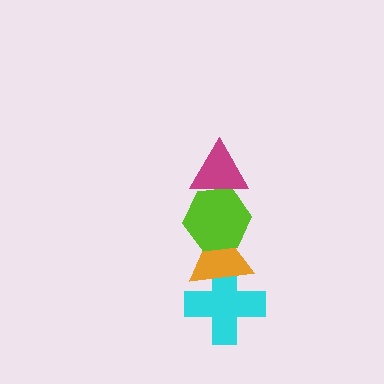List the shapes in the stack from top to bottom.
From top to bottom: the magenta triangle, the lime hexagon, the orange triangle, the cyan cross.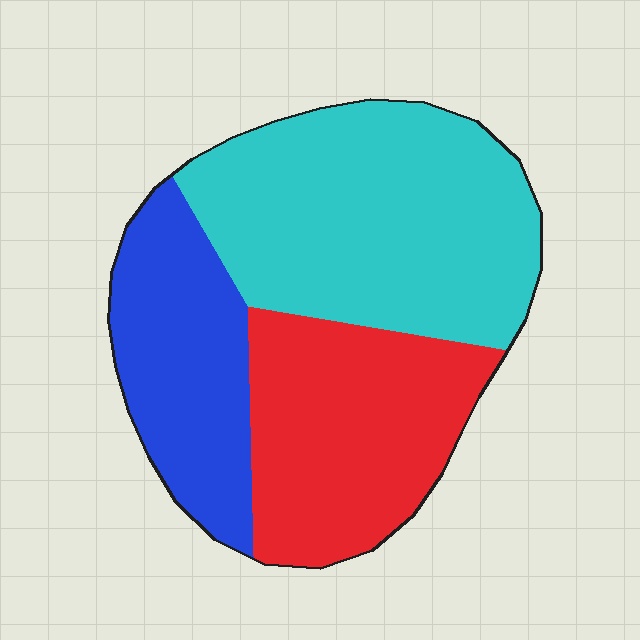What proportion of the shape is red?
Red covers roughly 30% of the shape.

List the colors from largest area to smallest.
From largest to smallest: cyan, red, blue.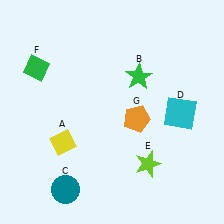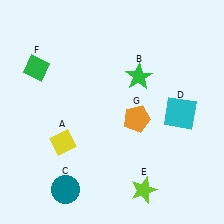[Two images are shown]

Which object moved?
The lime star (E) moved down.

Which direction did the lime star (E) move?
The lime star (E) moved down.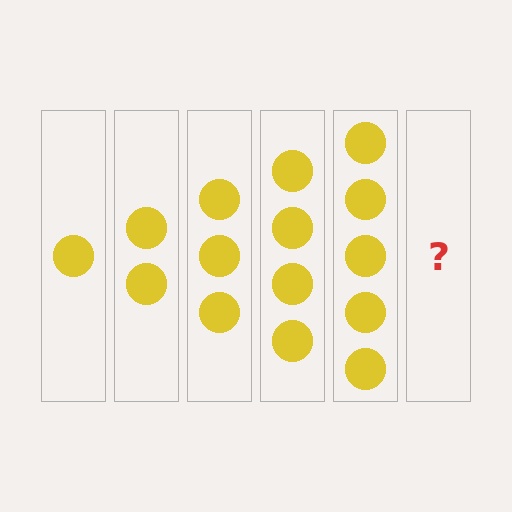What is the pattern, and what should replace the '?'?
The pattern is that each step adds one more circle. The '?' should be 6 circles.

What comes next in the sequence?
The next element should be 6 circles.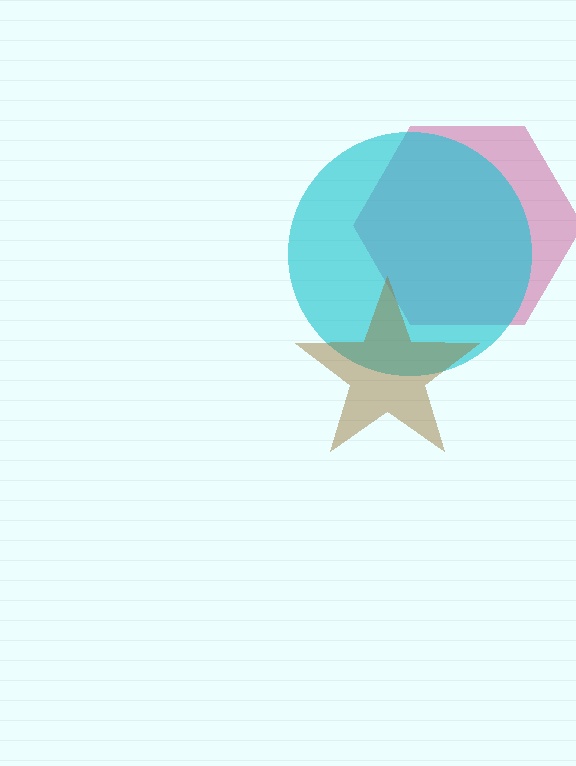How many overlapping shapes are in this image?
There are 3 overlapping shapes in the image.